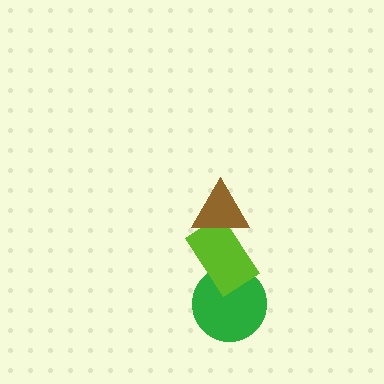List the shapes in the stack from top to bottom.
From top to bottom: the brown triangle, the lime rectangle, the green circle.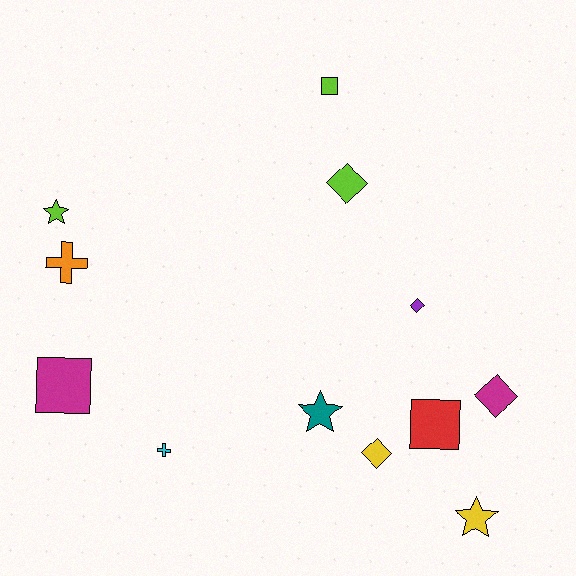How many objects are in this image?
There are 12 objects.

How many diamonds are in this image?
There are 4 diamonds.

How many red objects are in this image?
There is 1 red object.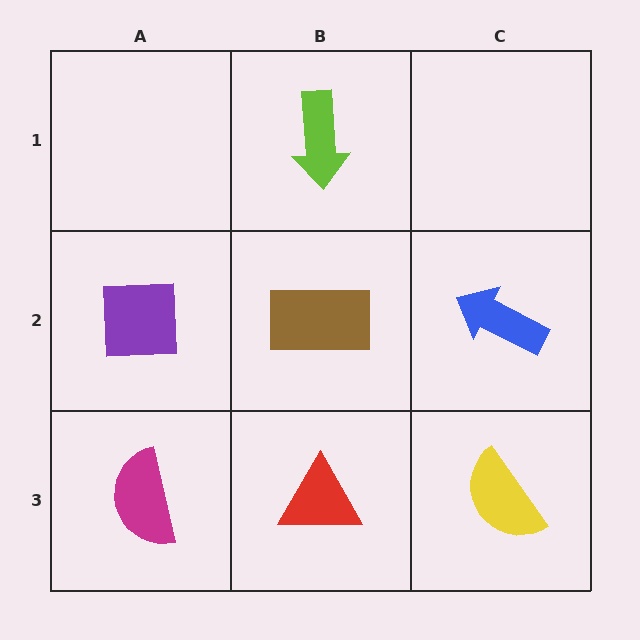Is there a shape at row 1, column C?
No, that cell is empty.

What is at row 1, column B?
A lime arrow.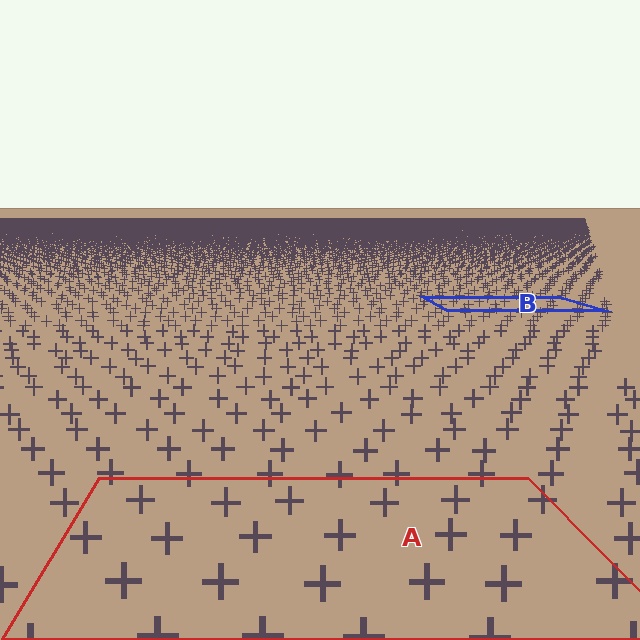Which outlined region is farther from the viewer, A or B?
Region B is farther from the viewer — the texture elements inside it appear smaller and more densely packed.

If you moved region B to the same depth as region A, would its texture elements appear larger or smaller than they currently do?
They would appear larger. At a closer depth, the same texture elements are projected at a bigger on-screen size.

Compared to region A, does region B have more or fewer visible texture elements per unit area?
Region B has more texture elements per unit area — they are packed more densely because it is farther away.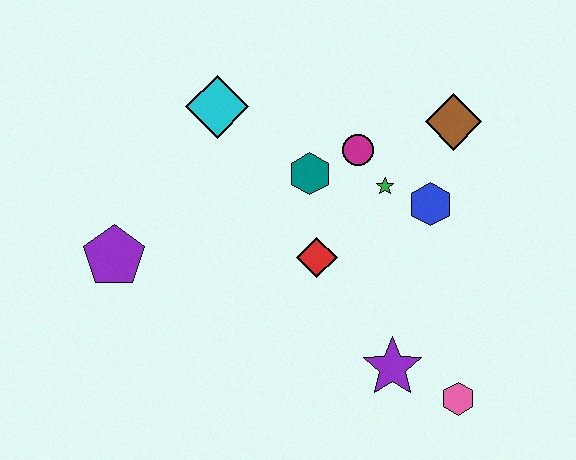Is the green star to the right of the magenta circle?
Yes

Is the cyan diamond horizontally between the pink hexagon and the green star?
No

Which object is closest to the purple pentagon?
The cyan diamond is closest to the purple pentagon.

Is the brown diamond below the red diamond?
No